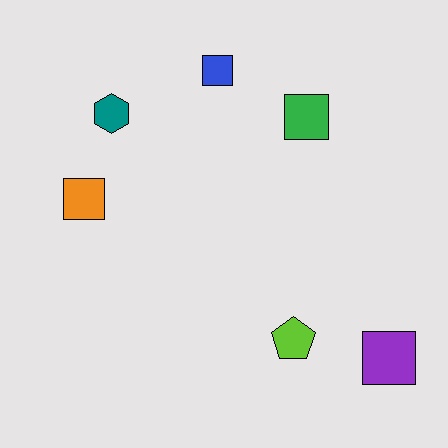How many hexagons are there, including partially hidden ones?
There is 1 hexagon.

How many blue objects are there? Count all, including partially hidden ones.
There is 1 blue object.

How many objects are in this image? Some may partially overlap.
There are 6 objects.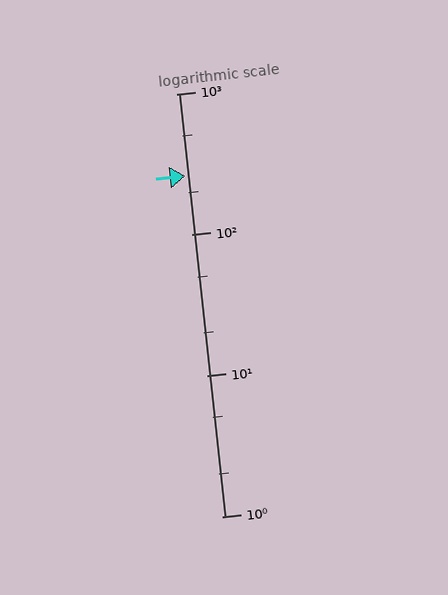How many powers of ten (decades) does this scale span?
The scale spans 3 decades, from 1 to 1000.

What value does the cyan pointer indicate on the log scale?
The pointer indicates approximately 260.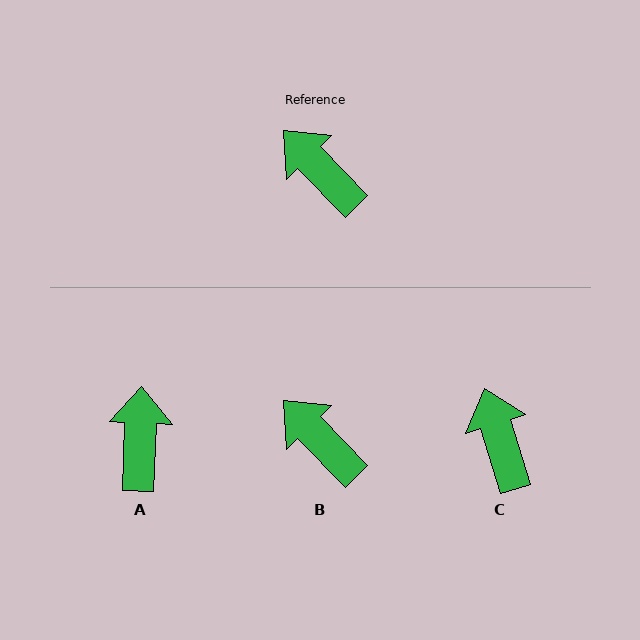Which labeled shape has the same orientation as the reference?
B.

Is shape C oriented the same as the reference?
No, it is off by about 26 degrees.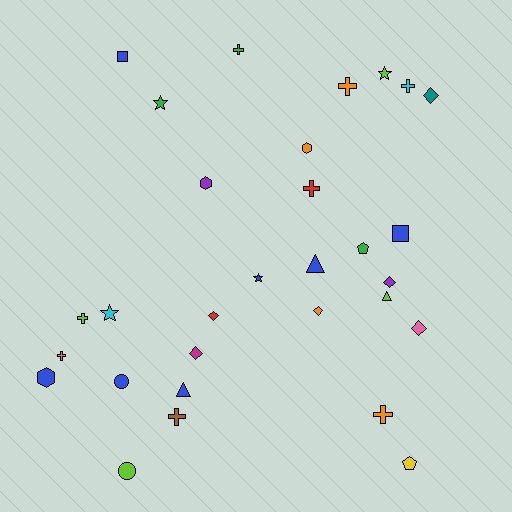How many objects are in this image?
There are 30 objects.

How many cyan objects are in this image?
There are 2 cyan objects.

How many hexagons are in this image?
There are 3 hexagons.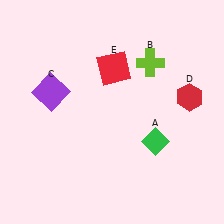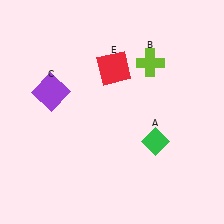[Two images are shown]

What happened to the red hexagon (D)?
The red hexagon (D) was removed in Image 2. It was in the top-right area of Image 1.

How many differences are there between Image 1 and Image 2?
There is 1 difference between the two images.